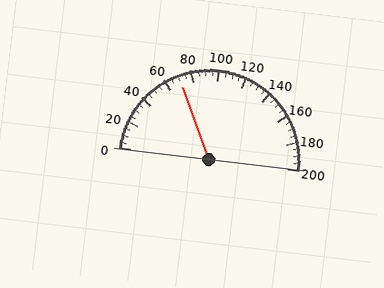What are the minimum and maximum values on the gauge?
The gauge ranges from 0 to 200.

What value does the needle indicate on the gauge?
The needle indicates approximately 70.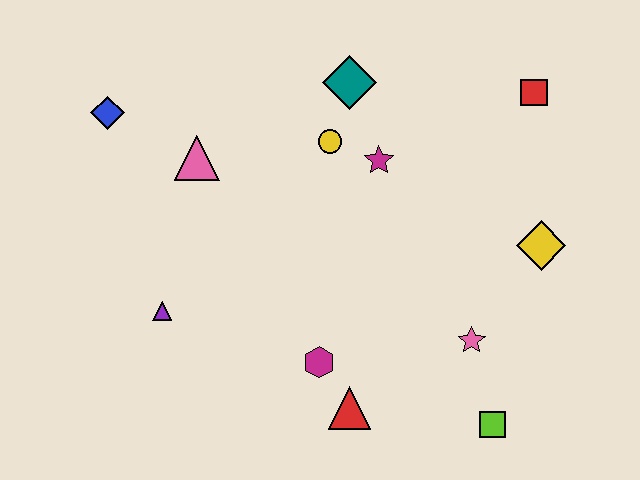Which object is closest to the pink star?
The lime square is closest to the pink star.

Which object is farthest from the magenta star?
The lime square is farthest from the magenta star.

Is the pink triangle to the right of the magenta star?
No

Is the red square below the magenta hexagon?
No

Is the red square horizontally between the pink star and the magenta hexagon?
No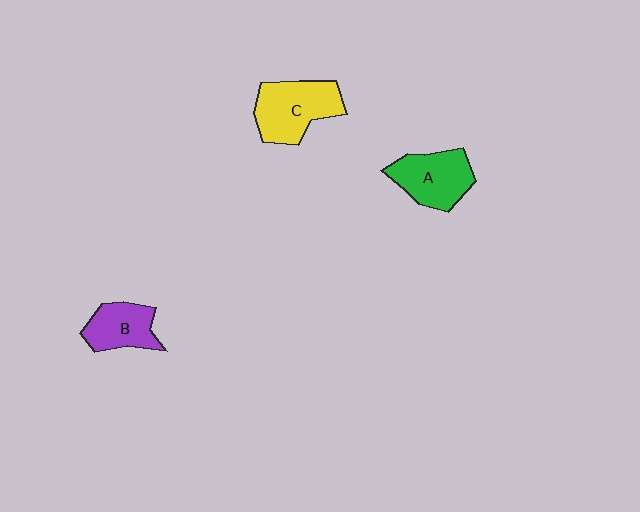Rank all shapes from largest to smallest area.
From largest to smallest: C (yellow), A (green), B (purple).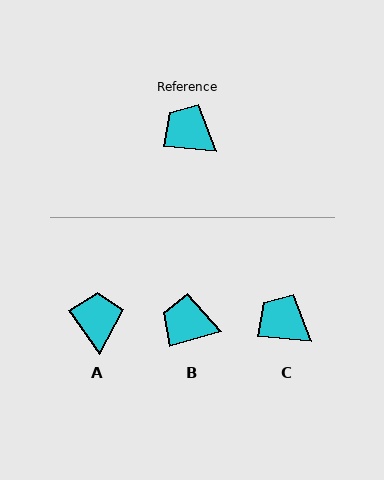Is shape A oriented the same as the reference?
No, it is off by about 49 degrees.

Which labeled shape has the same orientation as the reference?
C.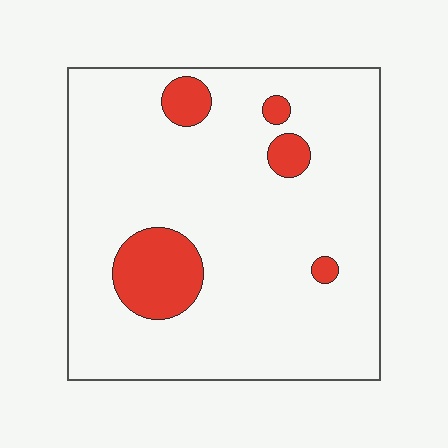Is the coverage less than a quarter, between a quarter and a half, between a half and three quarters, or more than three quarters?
Less than a quarter.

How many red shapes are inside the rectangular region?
5.